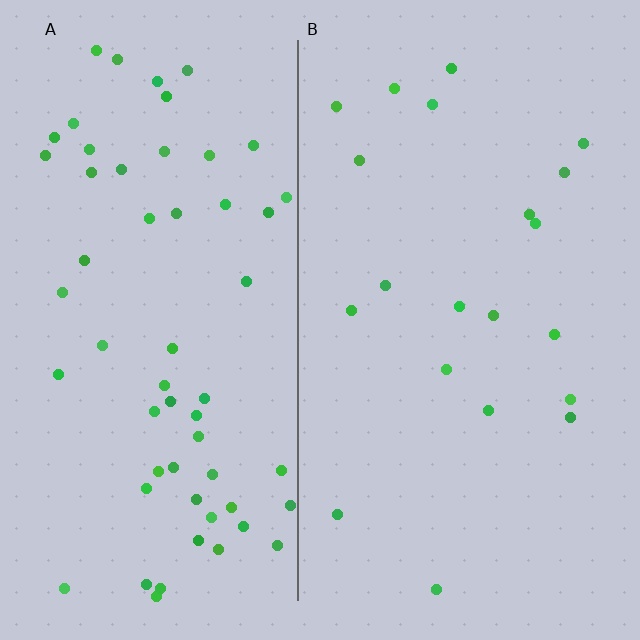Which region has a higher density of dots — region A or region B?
A (the left).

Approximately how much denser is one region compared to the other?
Approximately 2.8× — region A over region B.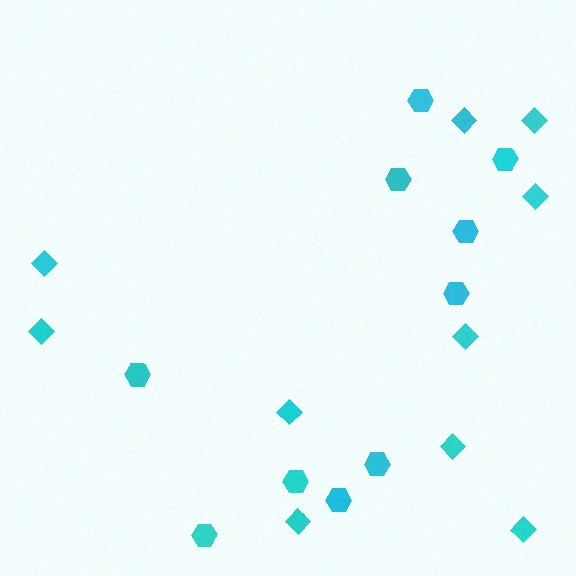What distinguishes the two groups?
There are 2 groups: one group of diamonds (10) and one group of hexagons (10).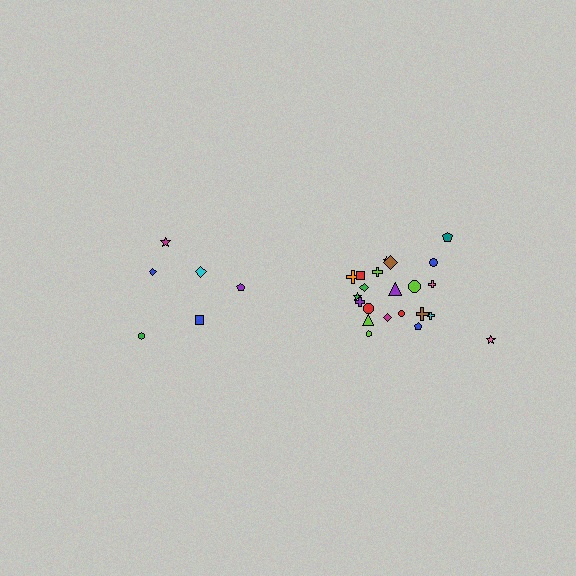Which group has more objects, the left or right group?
The right group.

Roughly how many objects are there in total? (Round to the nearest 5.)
Roughly 30 objects in total.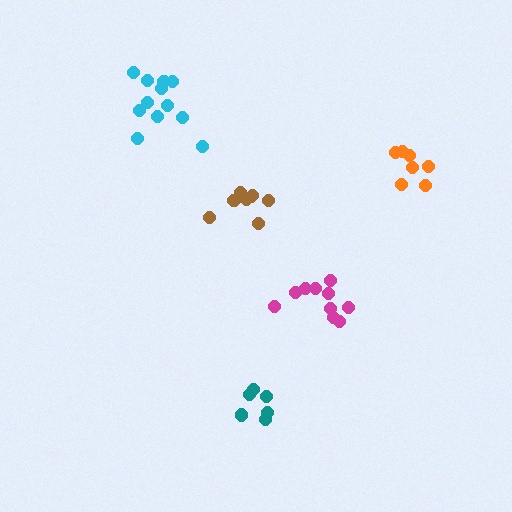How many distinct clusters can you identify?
There are 5 distinct clusters.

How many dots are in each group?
Group 1: 8 dots, Group 2: 6 dots, Group 3: 7 dots, Group 4: 10 dots, Group 5: 12 dots (43 total).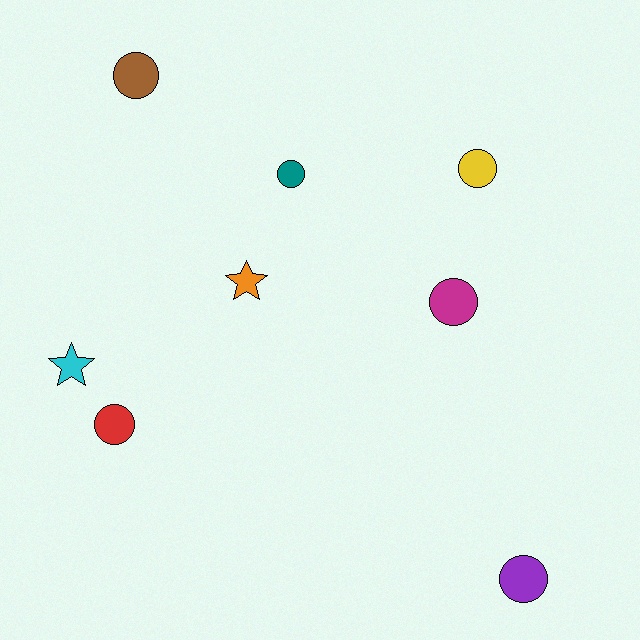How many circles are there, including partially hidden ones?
There are 6 circles.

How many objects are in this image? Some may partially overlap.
There are 8 objects.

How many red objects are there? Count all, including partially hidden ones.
There is 1 red object.